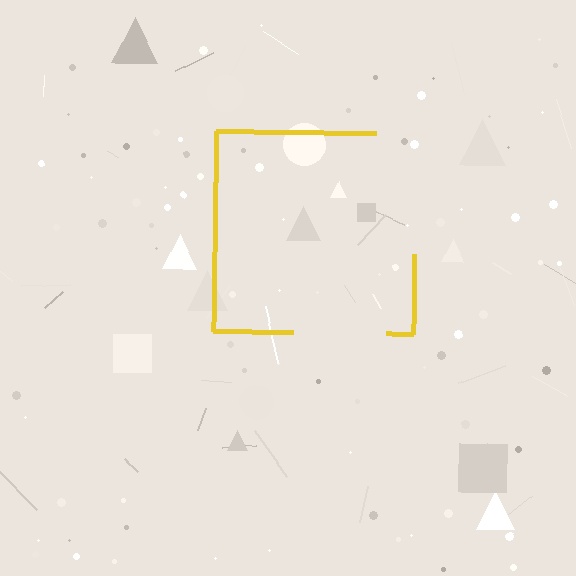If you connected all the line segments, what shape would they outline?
They would outline a square.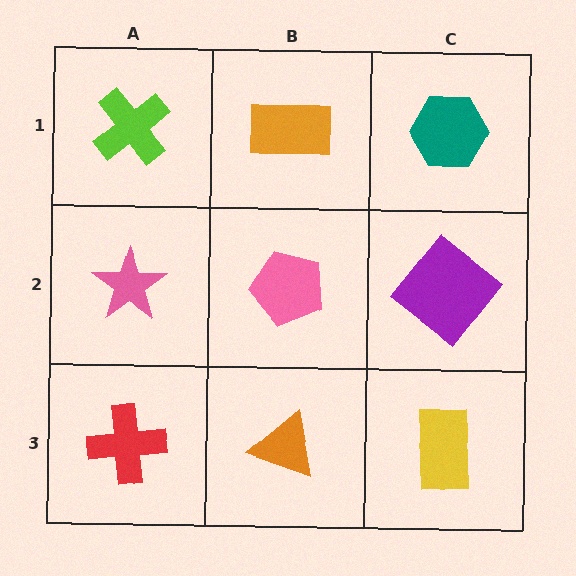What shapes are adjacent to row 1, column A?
A pink star (row 2, column A), an orange rectangle (row 1, column B).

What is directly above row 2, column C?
A teal hexagon.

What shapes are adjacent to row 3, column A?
A pink star (row 2, column A), an orange triangle (row 3, column B).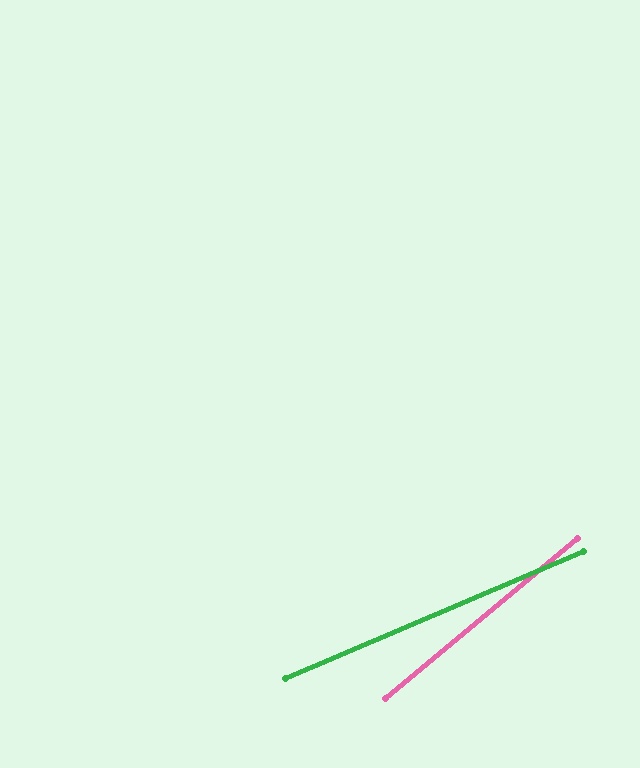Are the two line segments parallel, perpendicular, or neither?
Neither parallel nor perpendicular — they differ by about 17°.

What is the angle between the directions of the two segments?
Approximately 17 degrees.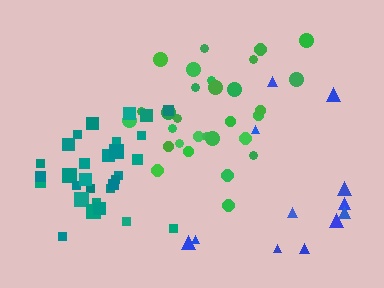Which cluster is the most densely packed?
Teal.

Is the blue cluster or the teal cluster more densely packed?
Teal.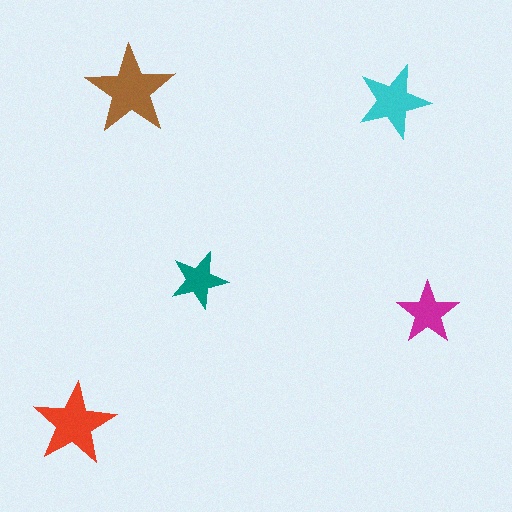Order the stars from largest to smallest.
the brown one, the red one, the cyan one, the magenta one, the teal one.